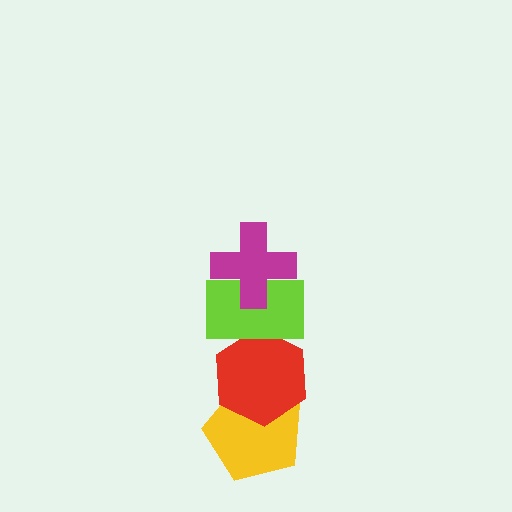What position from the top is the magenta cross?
The magenta cross is 1st from the top.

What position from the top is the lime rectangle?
The lime rectangle is 2nd from the top.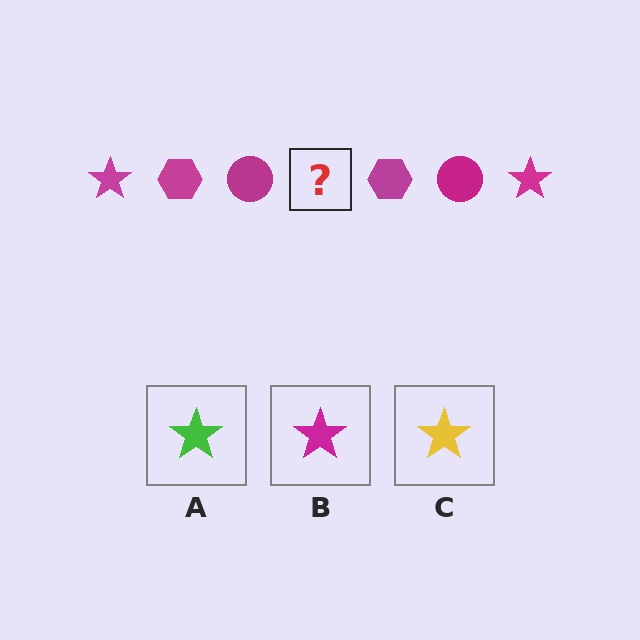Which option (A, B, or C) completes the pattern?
B.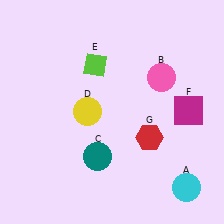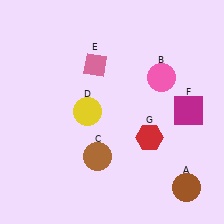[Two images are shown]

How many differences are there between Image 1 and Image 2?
There are 3 differences between the two images.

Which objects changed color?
A changed from cyan to brown. C changed from teal to brown. E changed from lime to pink.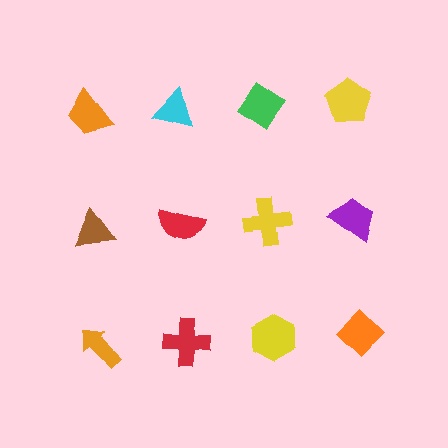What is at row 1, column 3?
A green diamond.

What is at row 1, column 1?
An orange trapezoid.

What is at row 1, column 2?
A cyan triangle.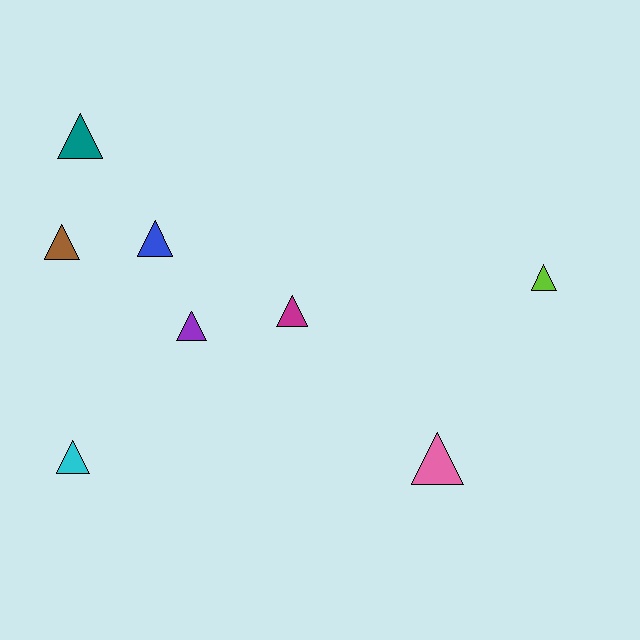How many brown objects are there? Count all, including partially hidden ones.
There is 1 brown object.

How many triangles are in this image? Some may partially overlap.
There are 8 triangles.